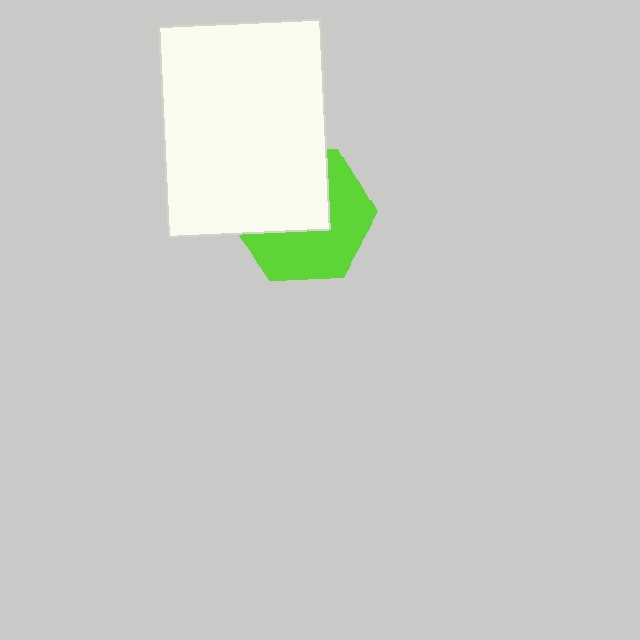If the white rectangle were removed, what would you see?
You would see the complete lime hexagon.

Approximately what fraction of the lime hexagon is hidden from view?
Roughly 49% of the lime hexagon is hidden behind the white rectangle.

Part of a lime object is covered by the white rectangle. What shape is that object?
It is a hexagon.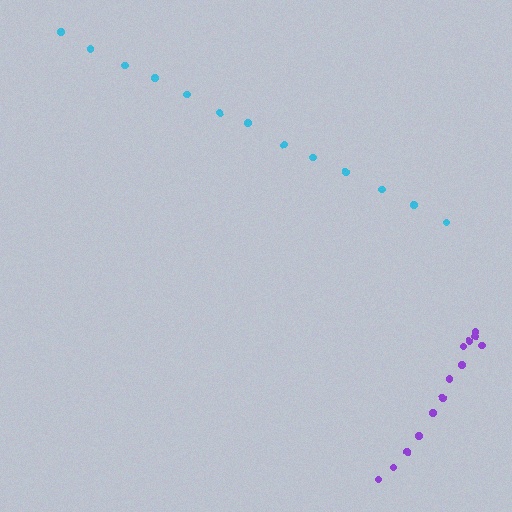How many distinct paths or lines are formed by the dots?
There are 2 distinct paths.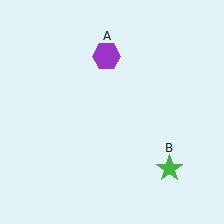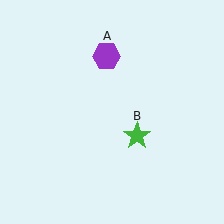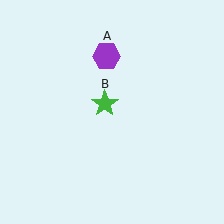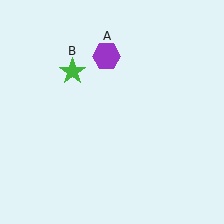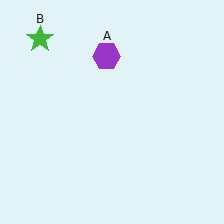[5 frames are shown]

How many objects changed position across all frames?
1 object changed position: green star (object B).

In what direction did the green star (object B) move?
The green star (object B) moved up and to the left.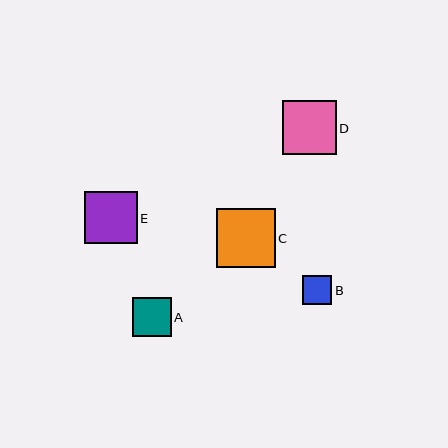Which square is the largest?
Square C is the largest with a size of approximately 59 pixels.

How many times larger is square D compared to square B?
Square D is approximately 1.8 times the size of square B.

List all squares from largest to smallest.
From largest to smallest: C, D, E, A, B.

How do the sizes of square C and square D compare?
Square C and square D are approximately the same size.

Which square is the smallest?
Square B is the smallest with a size of approximately 29 pixels.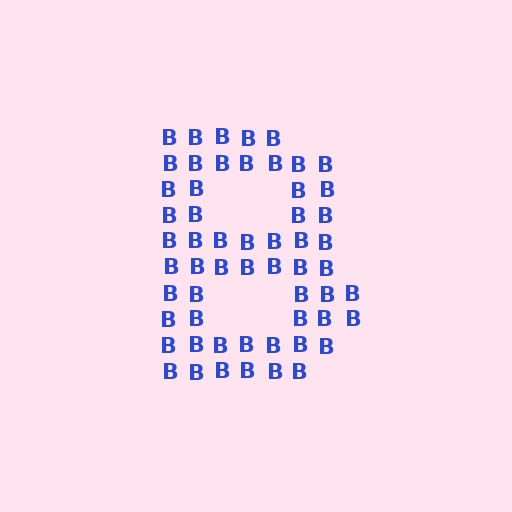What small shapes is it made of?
It is made of small letter B's.